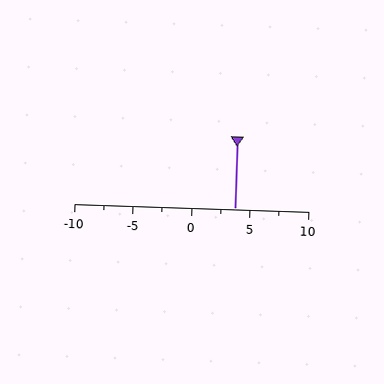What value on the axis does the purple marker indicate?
The marker indicates approximately 3.8.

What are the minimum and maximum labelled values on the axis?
The axis runs from -10 to 10.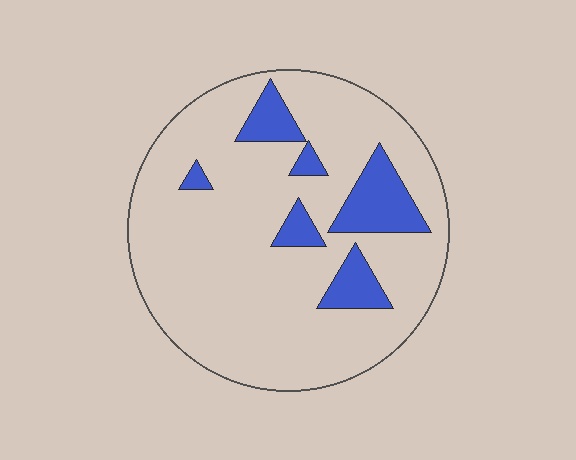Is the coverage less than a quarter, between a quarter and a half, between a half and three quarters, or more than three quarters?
Less than a quarter.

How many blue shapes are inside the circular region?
6.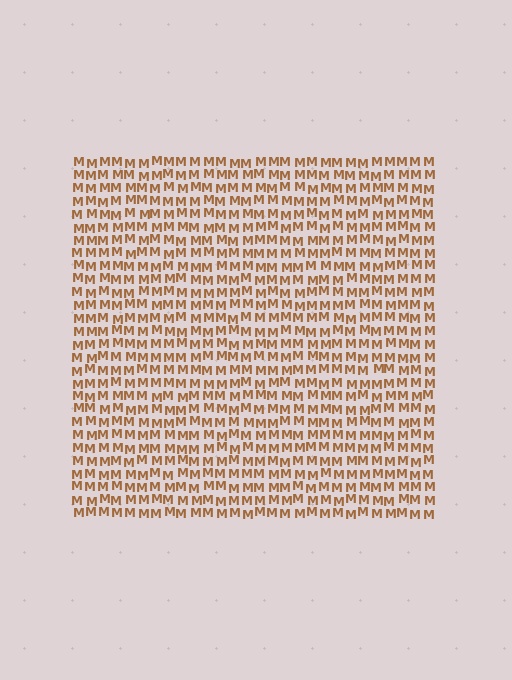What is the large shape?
The large shape is a square.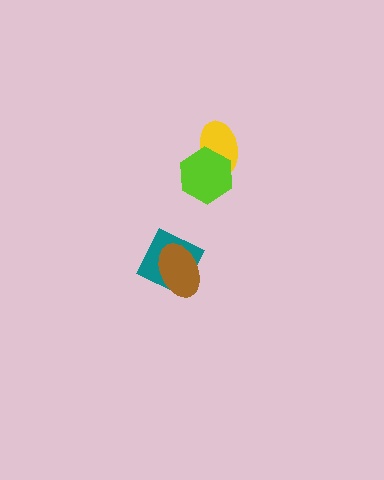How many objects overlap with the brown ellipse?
1 object overlaps with the brown ellipse.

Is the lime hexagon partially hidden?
No, no other shape covers it.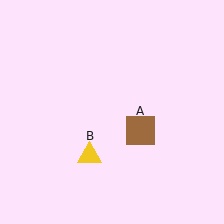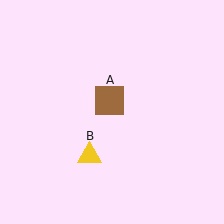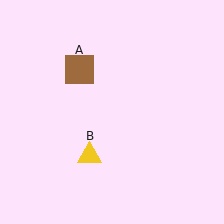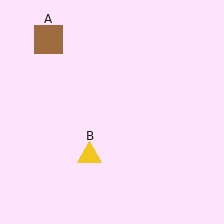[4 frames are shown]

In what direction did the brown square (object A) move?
The brown square (object A) moved up and to the left.